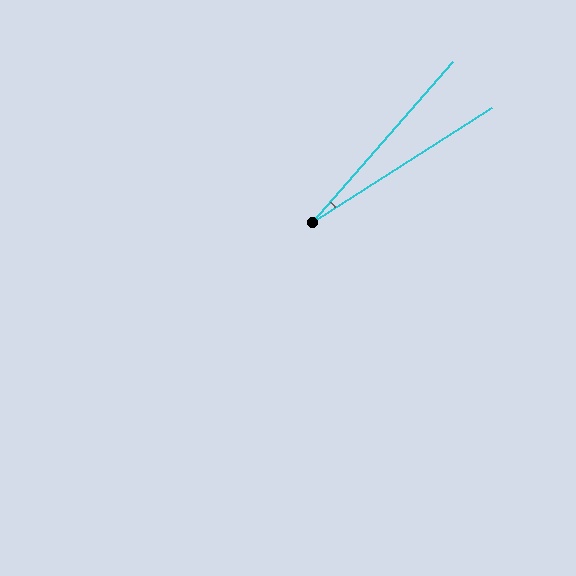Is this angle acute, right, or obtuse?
It is acute.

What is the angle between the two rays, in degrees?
Approximately 16 degrees.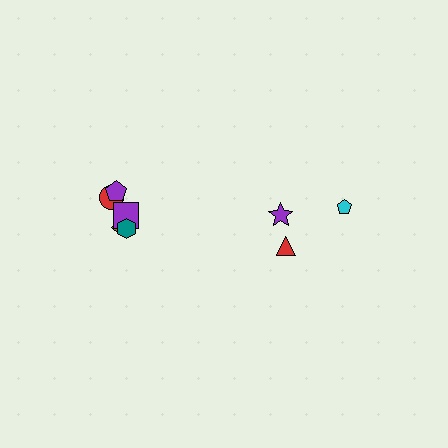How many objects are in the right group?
There are 3 objects.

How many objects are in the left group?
There are 5 objects.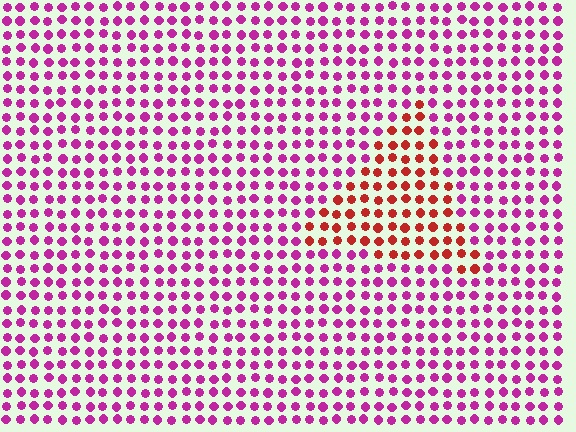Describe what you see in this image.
The image is filled with small magenta elements in a uniform arrangement. A triangle-shaped region is visible where the elements are tinted to a slightly different hue, forming a subtle color boundary.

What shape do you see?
I see a triangle.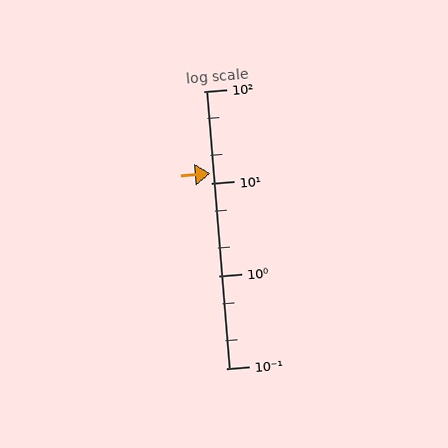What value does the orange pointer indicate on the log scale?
The pointer indicates approximately 13.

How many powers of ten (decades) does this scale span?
The scale spans 3 decades, from 0.1 to 100.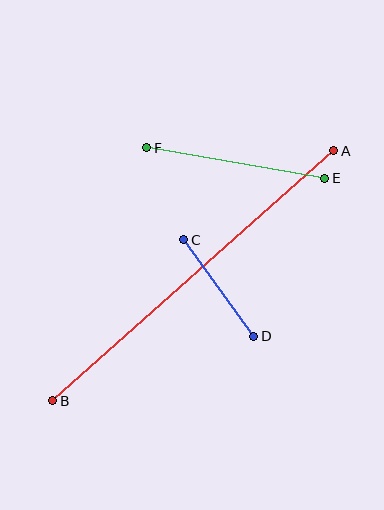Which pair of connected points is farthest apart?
Points A and B are farthest apart.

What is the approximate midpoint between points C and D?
The midpoint is at approximately (219, 288) pixels.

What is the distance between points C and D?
The distance is approximately 119 pixels.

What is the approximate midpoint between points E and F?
The midpoint is at approximately (236, 163) pixels.